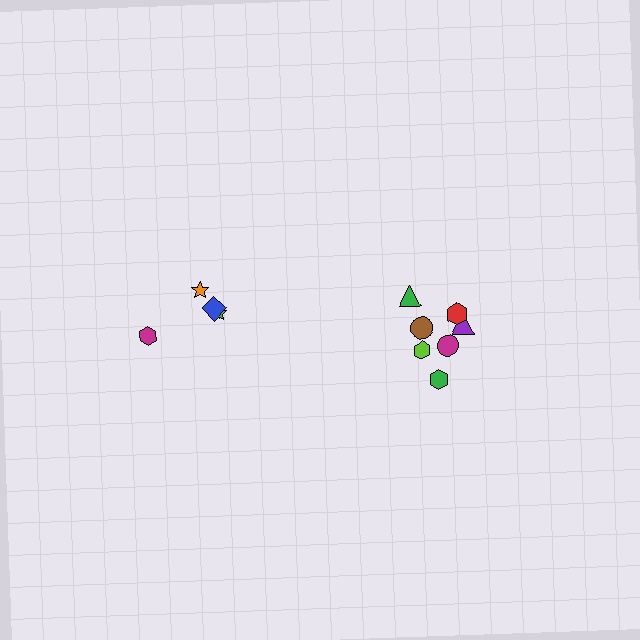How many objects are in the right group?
There are 7 objects.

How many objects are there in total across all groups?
There are 11 objects.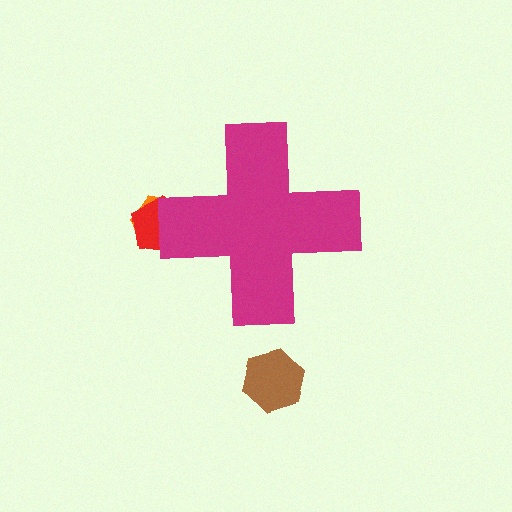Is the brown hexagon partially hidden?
No, the brown hexagon is fully visible.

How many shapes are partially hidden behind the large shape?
2 shapes are partially hidden.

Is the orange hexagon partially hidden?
Yes, the orange hexagon is partially hidden behind the magenta cross.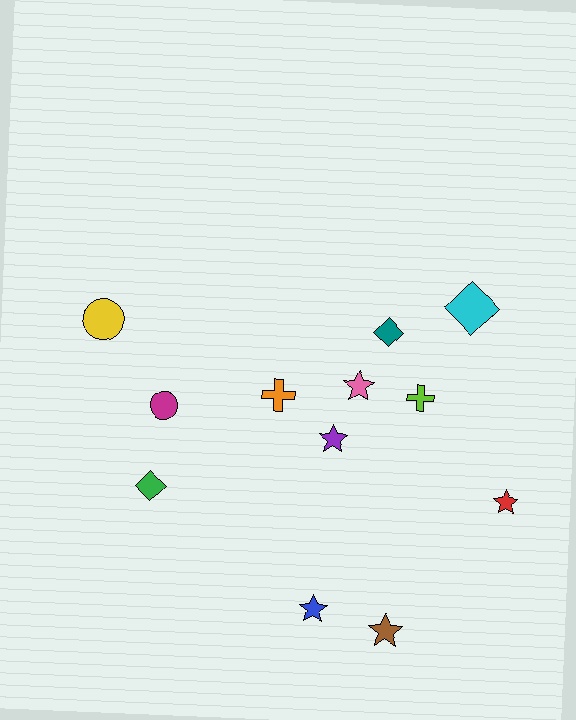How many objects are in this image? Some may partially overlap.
There are 12 objects.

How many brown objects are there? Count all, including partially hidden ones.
There is 1 brown object.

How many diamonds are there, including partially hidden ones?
There are 3 diamonds.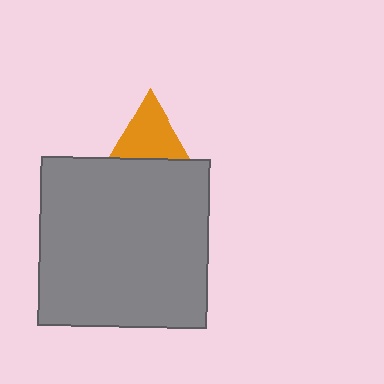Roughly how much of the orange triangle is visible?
About half of it is visible (roughly 46%).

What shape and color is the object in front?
The object in front is a gray square.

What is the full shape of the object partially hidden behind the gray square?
The partially hidden object is an orange triangle.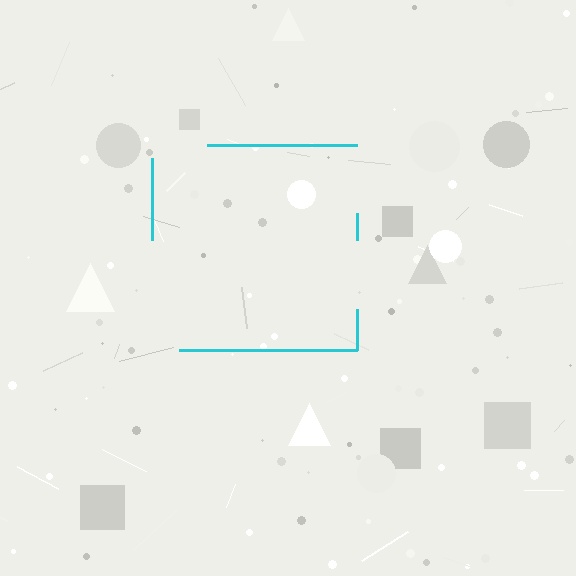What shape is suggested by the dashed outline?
The dashed outline suggests a square.